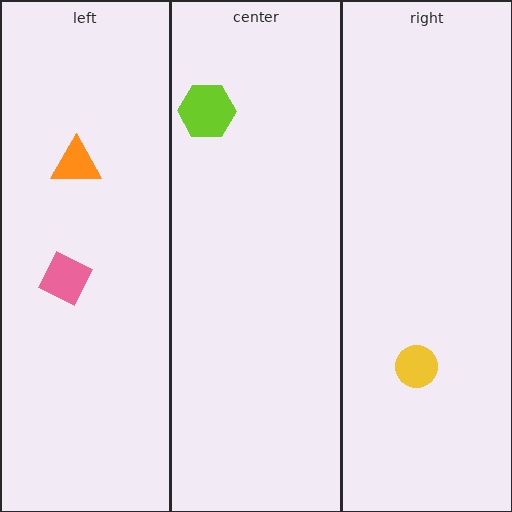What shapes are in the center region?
The lime hexagon.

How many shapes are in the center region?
1.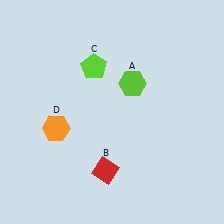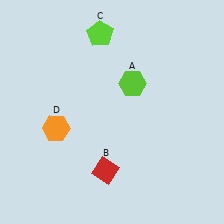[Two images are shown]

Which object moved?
The lime pentagon (C) moved up.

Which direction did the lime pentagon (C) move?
The lime pentagon (C) moved up.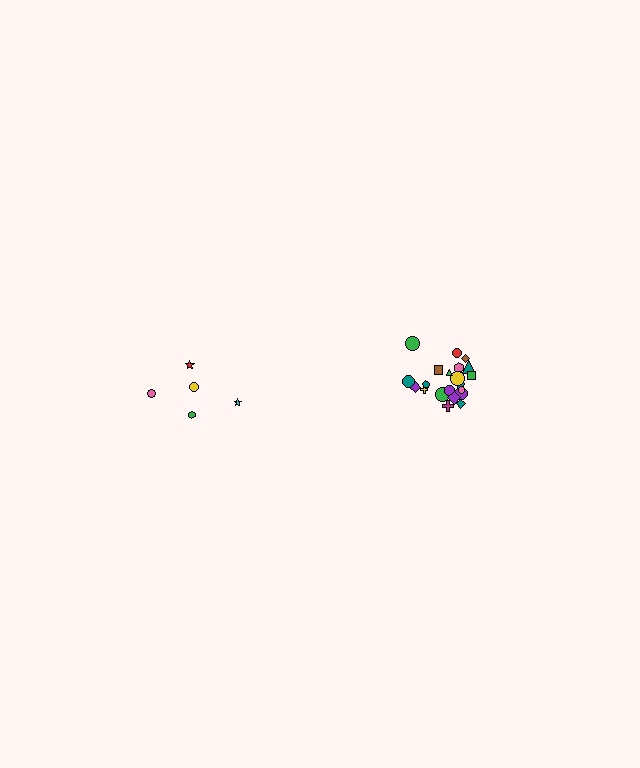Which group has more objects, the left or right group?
The right group.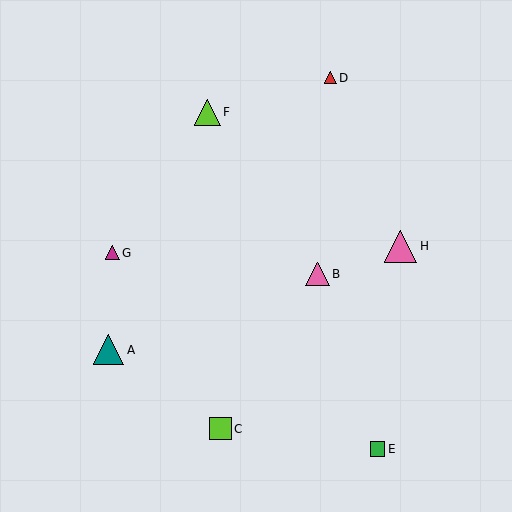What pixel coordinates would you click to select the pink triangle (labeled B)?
Click at (317, 274) to select the pink triangle B.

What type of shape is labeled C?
Shape C is a lime square.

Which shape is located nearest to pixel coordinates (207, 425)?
The lime square (labeled C) at (220, 429) is nearest to that location.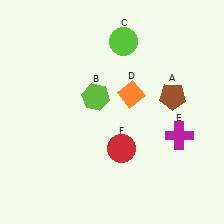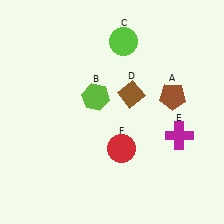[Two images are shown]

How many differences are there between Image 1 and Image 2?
There is 1 difference between the two images.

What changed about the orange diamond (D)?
In Image 1, D is orange. In Image 2, it changed to brown.